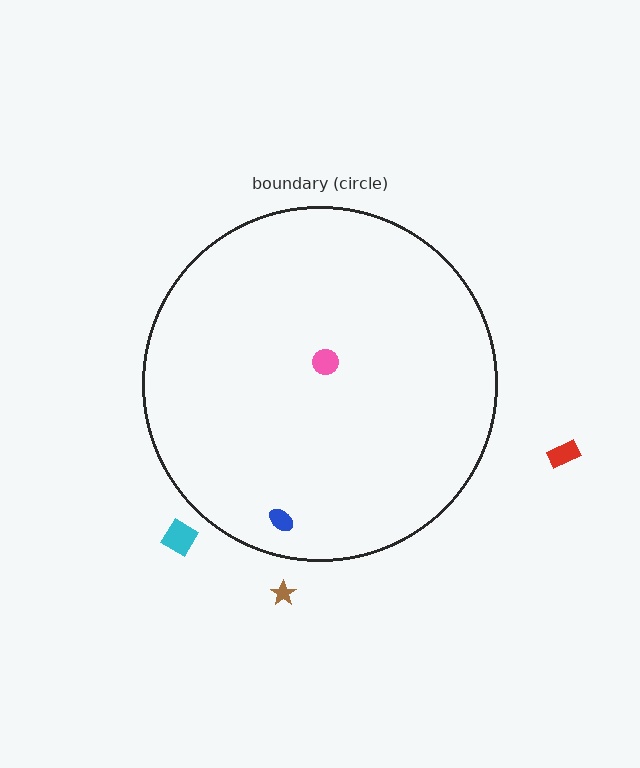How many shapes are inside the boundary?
2 inside, 3 outside.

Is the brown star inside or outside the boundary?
Outside.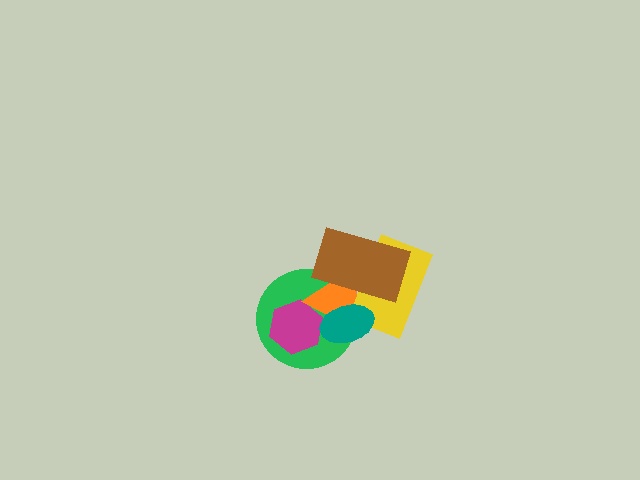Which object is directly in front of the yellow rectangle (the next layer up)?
The teal ellipse is directly in front of the yellow rectangle.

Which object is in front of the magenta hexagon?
The orange triangle is in front of the magenta hexagon.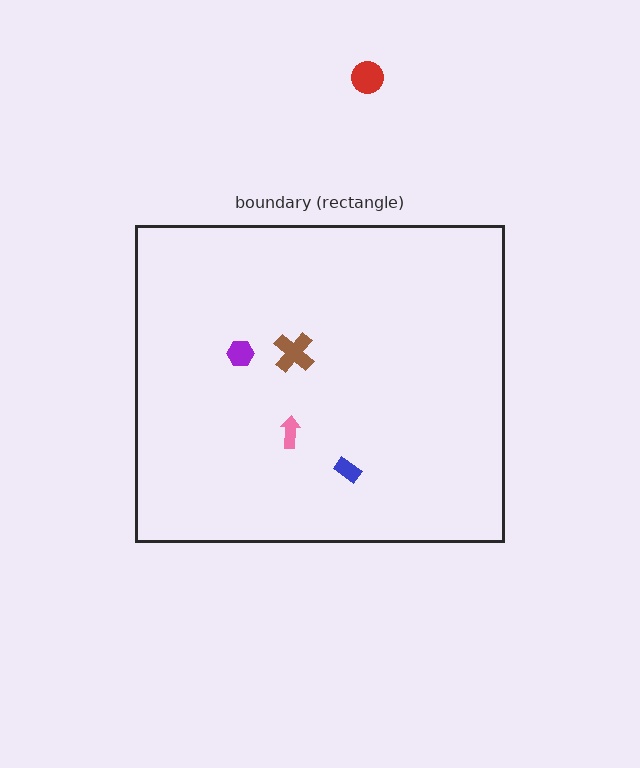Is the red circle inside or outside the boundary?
Outside.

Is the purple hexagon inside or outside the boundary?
Inside.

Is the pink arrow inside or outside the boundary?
Inside.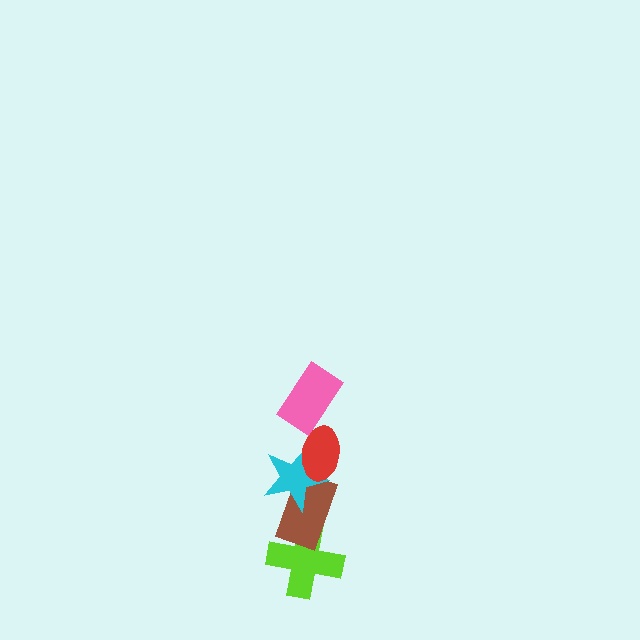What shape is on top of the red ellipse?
The pink rectangle is on top of the red ellipse.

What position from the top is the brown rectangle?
The brown rectangle is 4th from the top.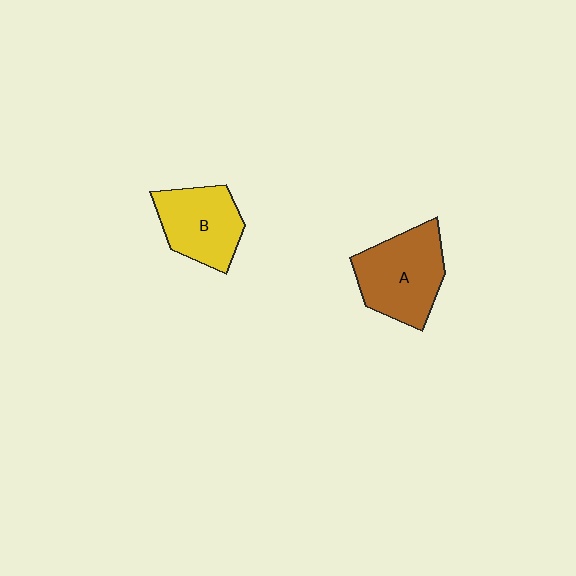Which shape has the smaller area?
Shape B (yellow).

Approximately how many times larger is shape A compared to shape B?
Approximately 1.2 times.